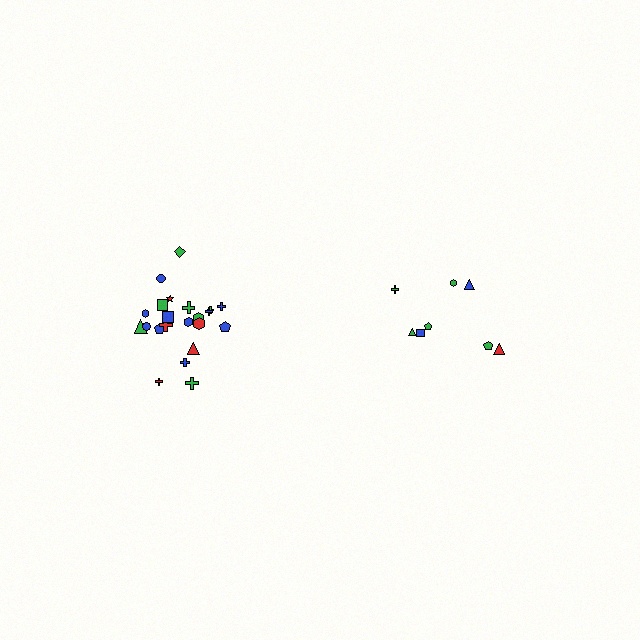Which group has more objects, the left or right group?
The left group.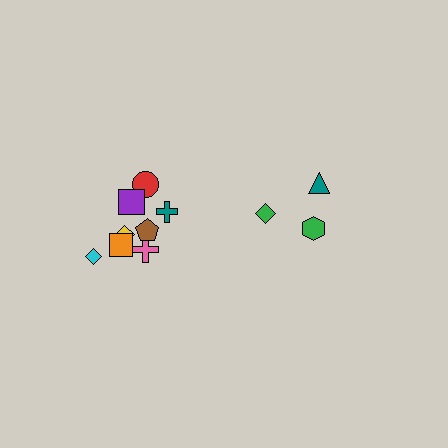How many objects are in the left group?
There are 8 objects.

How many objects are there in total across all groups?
There are 11 objects.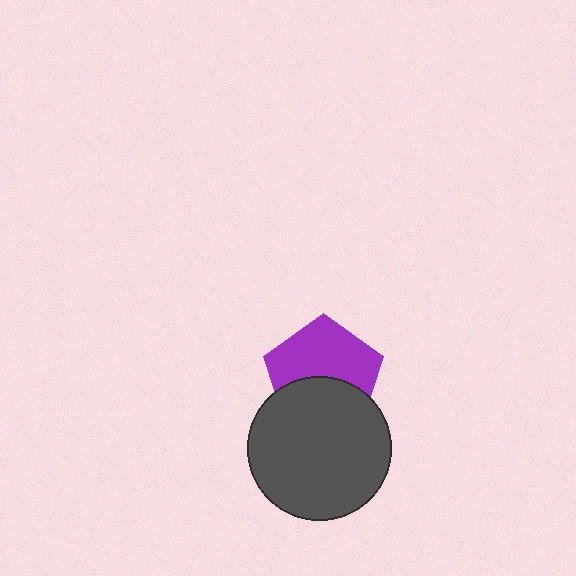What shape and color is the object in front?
The object in front is a dark gray circle.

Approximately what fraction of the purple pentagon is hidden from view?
Roughly 42% of the purple pentagon is hidden behind the dark gray circle.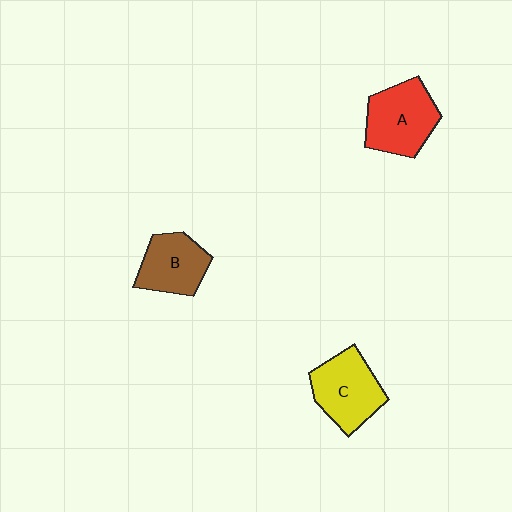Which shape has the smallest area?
Shape B (brown).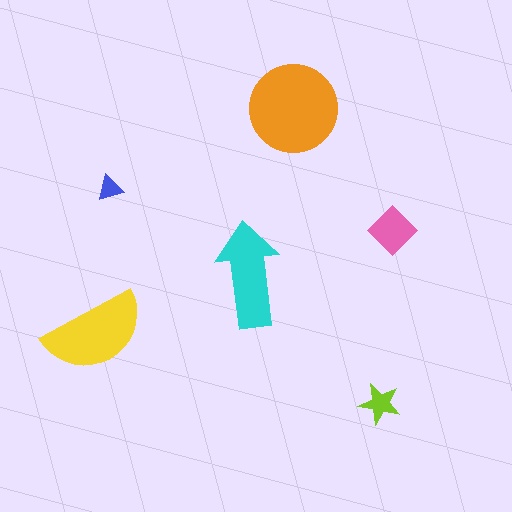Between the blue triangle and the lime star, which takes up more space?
The lime star.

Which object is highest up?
The orange circle is topmost.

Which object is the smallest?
The blue triangle.